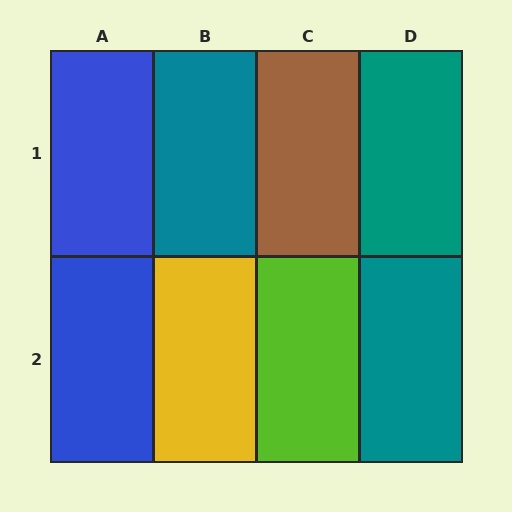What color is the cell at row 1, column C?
Brown.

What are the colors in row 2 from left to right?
Blue, yellow, lime, teal.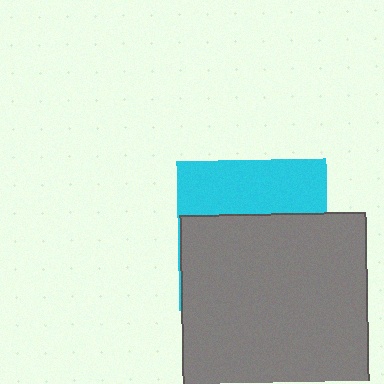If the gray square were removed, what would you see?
You would see the complete cyan square.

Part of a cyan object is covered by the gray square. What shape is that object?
It is a square.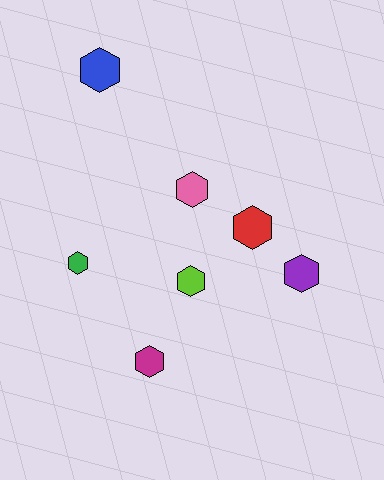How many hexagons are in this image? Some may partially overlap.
There are 7 hexagons.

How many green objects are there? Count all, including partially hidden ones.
There is 1 green object.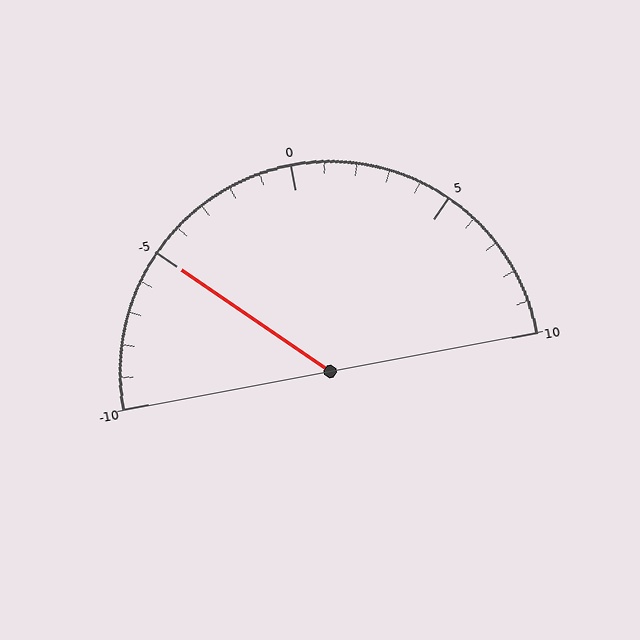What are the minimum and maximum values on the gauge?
The gauge ranges from -10 to 10.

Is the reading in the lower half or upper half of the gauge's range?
The reading is in the lower half of the range (-10 to 10).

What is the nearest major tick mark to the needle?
The nearest major tick mark is -5.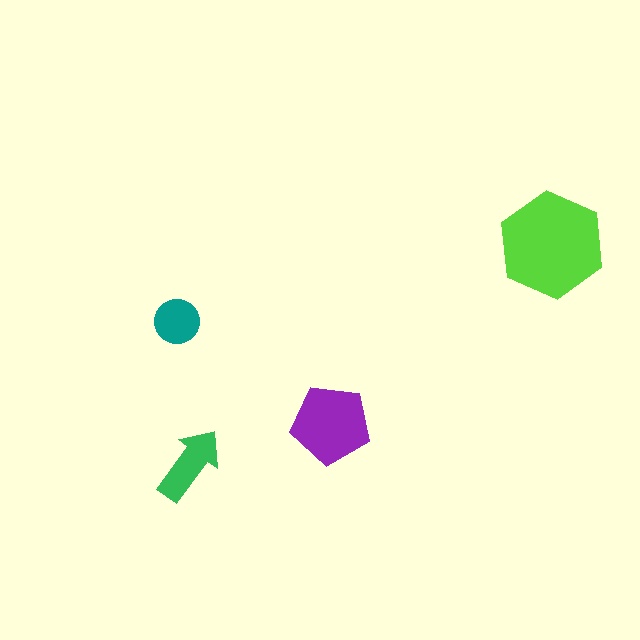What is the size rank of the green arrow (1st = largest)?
3rd.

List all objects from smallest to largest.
The teal circle, the green arrow, the purple pentagon, the lime hexagon.